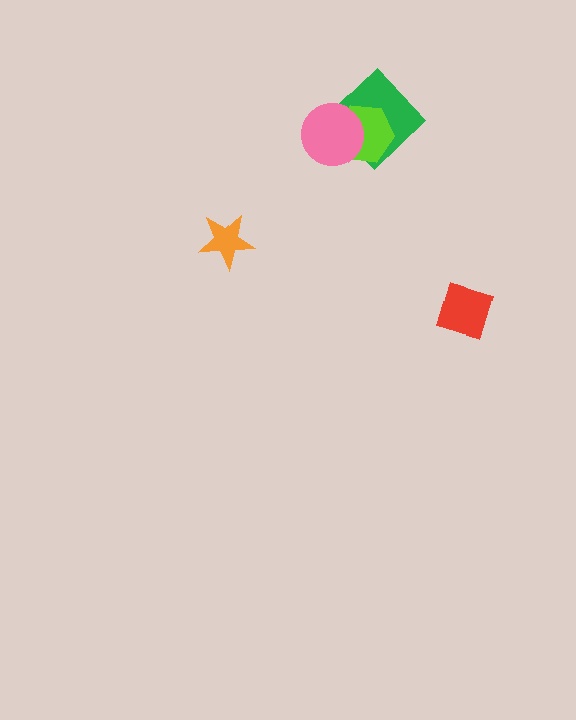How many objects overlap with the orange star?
0 objects overlap with the orange star.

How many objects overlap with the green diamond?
2 objects overlap with the green diamond.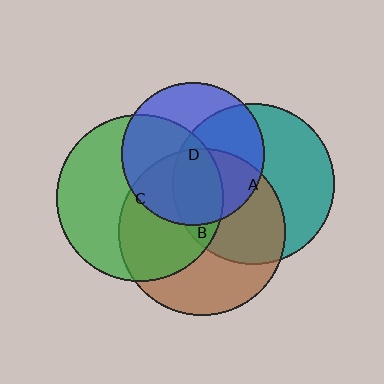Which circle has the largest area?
Circle B (brown).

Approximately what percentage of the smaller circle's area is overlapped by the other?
Approximately 45%.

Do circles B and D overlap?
Yes.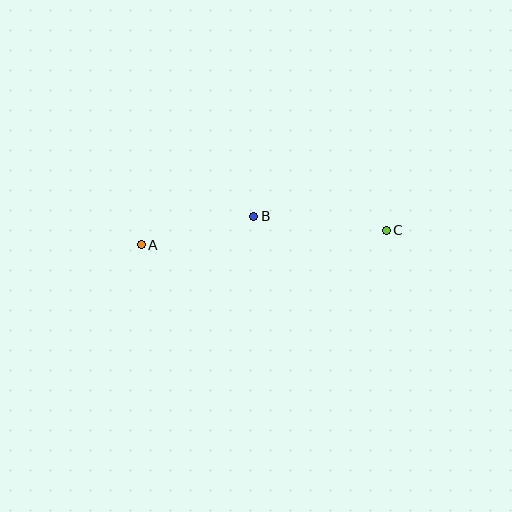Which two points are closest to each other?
Points A and B are closest to each other.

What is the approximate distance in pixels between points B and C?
The distance between B and C is approximately 133 pixels.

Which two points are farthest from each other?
Points A and C are farthest from each other.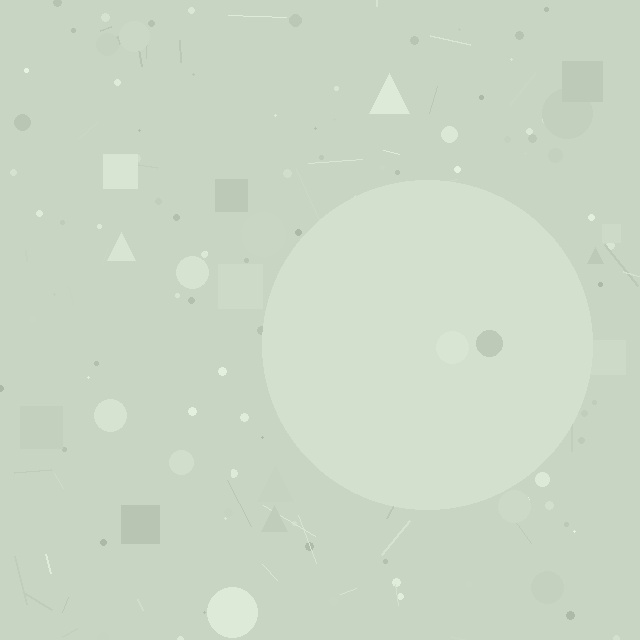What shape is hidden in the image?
A circle is hidden in the image.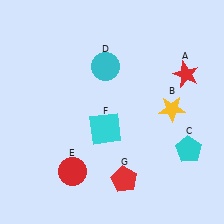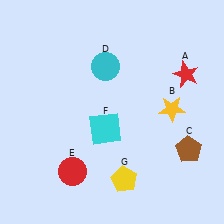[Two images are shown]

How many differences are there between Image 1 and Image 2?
There are 2 differences between the two images.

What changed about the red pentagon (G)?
In Image 1, G is red. In Image 2, it changed to yellow.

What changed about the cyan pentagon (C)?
In Image 1, C is cyan. In Image 2, it changed to brown.